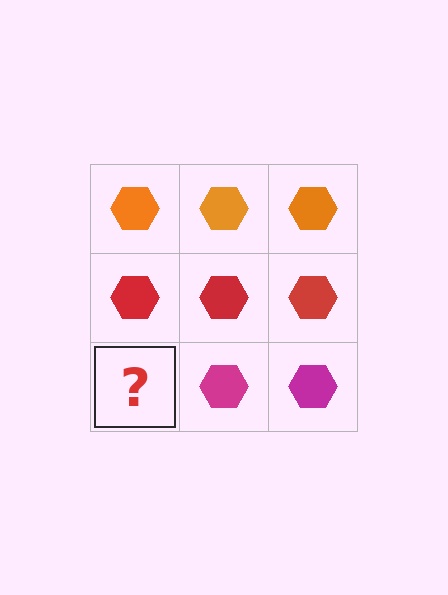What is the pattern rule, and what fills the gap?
The rule is that each row has a consistent color. The gap should be filled with a magenta hexagon.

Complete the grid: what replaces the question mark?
The question mark should be replaced with a magenta hexagon.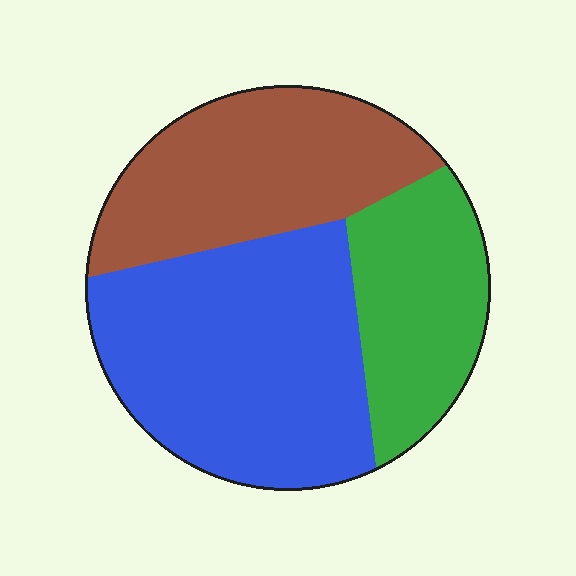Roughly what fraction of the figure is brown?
Brown takes up about one third (1/3) of the figure.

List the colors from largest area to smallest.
From largest to smallest: blue, brown, green.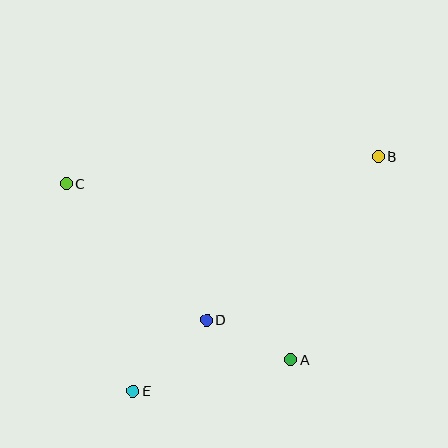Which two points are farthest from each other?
Points B and E are farthest from each other.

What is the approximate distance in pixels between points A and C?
The distance between A and C is approximately 285 pixels.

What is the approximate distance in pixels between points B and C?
The distance between B and C is approximately 313 pixels.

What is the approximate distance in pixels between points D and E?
The distance between D and E is approximately 102 pixels.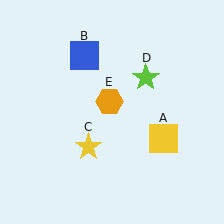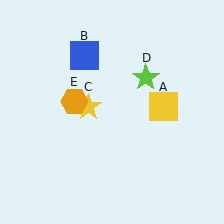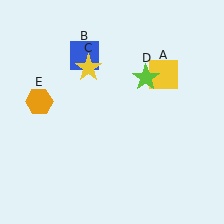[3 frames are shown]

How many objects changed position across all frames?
3 objects changed position: yellow square (object A), yellow star (object C), orange hexagon (object E).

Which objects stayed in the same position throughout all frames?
Blue square (object B) and lime star (object D) remained stationary.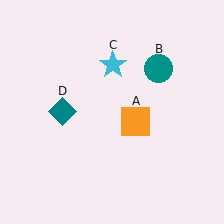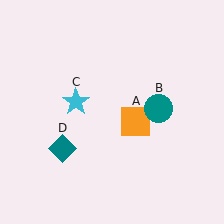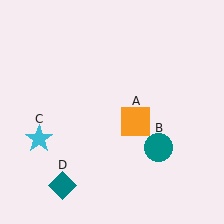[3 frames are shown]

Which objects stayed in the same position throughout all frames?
Orange square (object A) remained stationary.